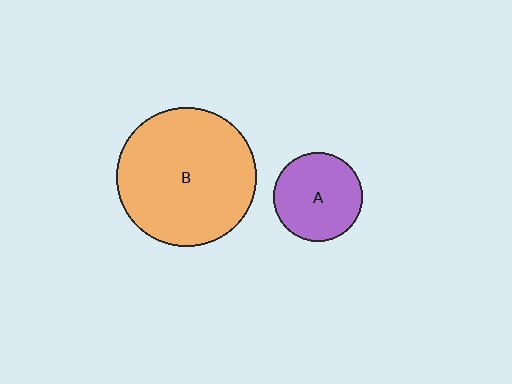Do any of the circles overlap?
No, none of the circles overlap.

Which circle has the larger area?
Circle B (orange).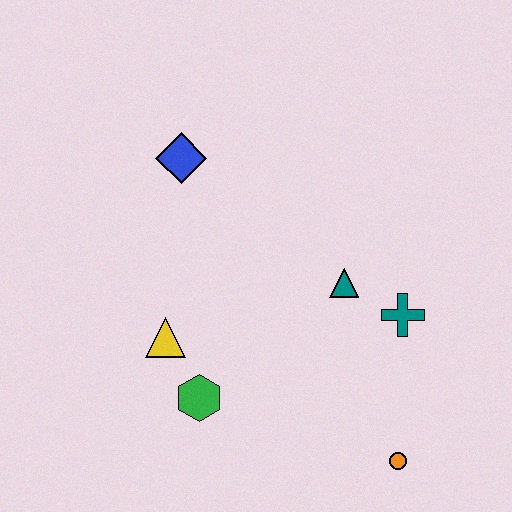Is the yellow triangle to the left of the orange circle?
Yes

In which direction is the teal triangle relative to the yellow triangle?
The teal triangle is to the right of the yellow triangle.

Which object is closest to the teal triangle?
The teal cross is closest to the teal triangle.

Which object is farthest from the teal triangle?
The blue diamond is farthest from the teal triangle.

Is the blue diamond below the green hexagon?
No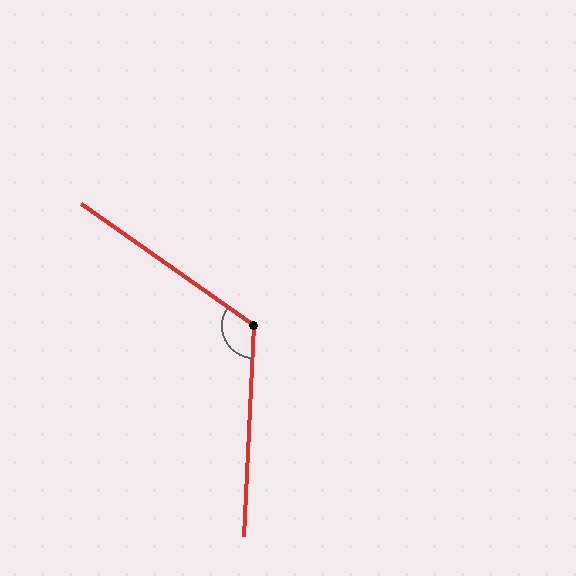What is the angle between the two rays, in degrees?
Approximately 122 degrees.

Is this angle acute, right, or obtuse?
It is obtuse.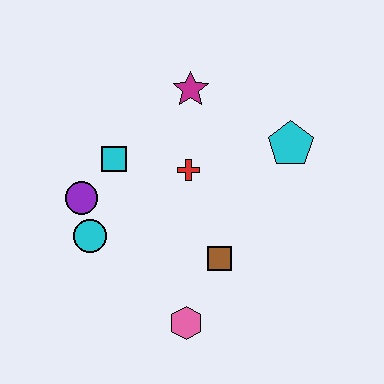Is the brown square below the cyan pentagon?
Yes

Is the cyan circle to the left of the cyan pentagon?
Yes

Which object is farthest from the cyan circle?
The cyan pentagon is farthest from the cyan circle.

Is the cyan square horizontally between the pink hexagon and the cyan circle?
Yes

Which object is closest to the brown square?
The pink hexagon is closest to the brown square.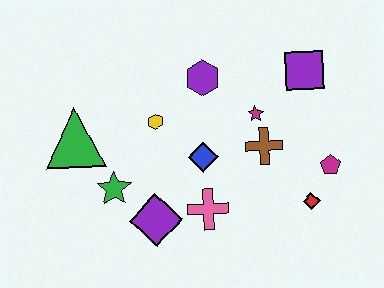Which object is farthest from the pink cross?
The purple square is farthest from the pink cross.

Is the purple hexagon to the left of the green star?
No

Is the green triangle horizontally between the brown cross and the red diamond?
No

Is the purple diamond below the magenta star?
Yes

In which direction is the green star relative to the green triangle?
The green star is below the green triangle.